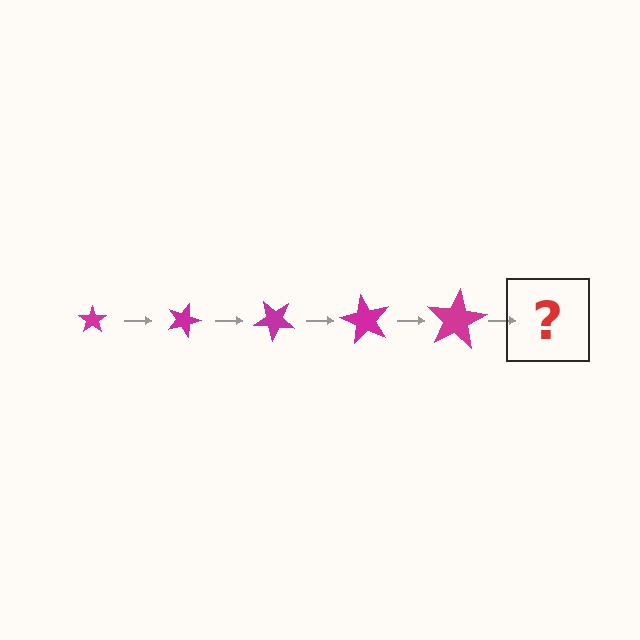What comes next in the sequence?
The next element should be a star, larger than the previous one and rotated 100 degrees from the start.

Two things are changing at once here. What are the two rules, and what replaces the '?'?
The two rules are that the star grows larger each step and it rotates 20 degrees each step. The '?' should be a star, larger than the previous one and rotated 100 degrees from the start.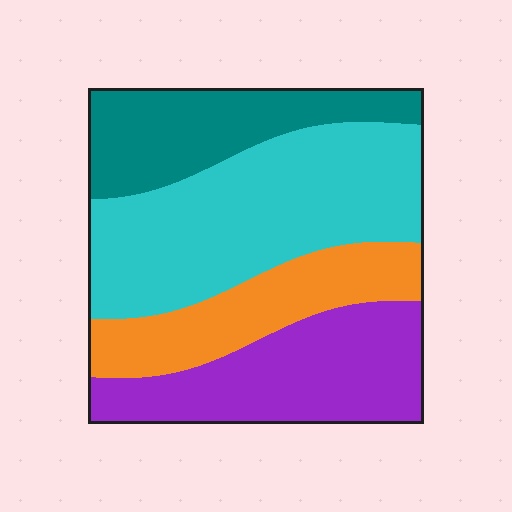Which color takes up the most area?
Cyan, at roughly 35%.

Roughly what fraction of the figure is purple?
Purple takes up between a sixth and a third of the figure.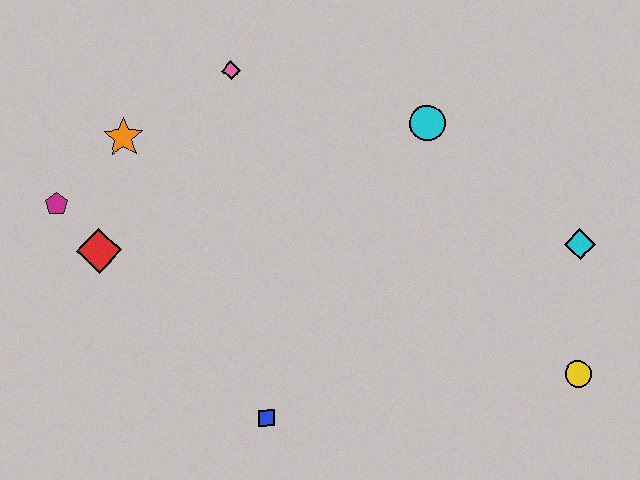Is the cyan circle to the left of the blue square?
No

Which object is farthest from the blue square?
The cyan diamond is farthest from the blue square.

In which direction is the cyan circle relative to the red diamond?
The cyan circle is to the right of the red diamond.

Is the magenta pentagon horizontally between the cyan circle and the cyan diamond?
No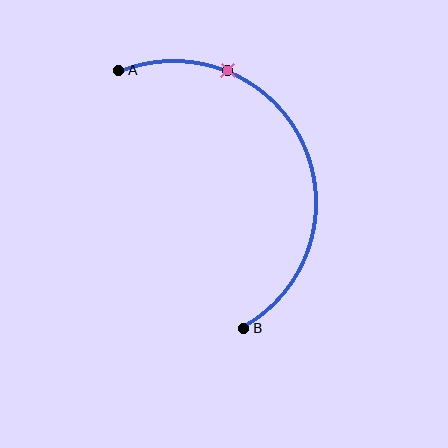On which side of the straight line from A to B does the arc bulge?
The arc bulges to the right of the straight line connecting A and B.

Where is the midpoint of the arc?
The arc midpoint is the point on the curve farthest from the straight line joining A and B. It sits to the right of that line.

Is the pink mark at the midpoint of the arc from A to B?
No. The pink mark lies on the arc but is closer to endpoint A. The arc midpoint would be at the point on the curve equidistant along the arc from both A and B.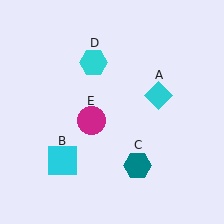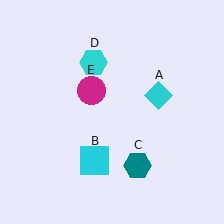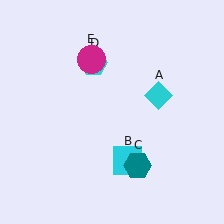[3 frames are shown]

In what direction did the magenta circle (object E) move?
The magenta circle (object E) moved up.